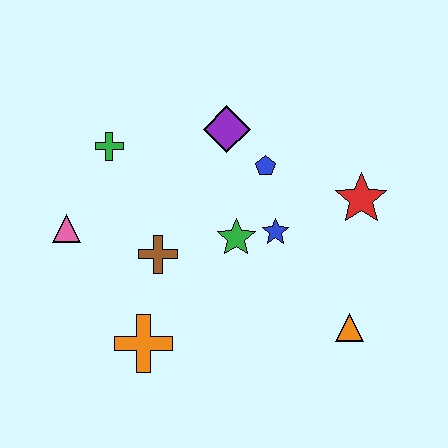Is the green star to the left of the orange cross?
No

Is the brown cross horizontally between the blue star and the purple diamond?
No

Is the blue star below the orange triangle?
No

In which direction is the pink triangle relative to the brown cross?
The pink triangle is to the left of the brown cross.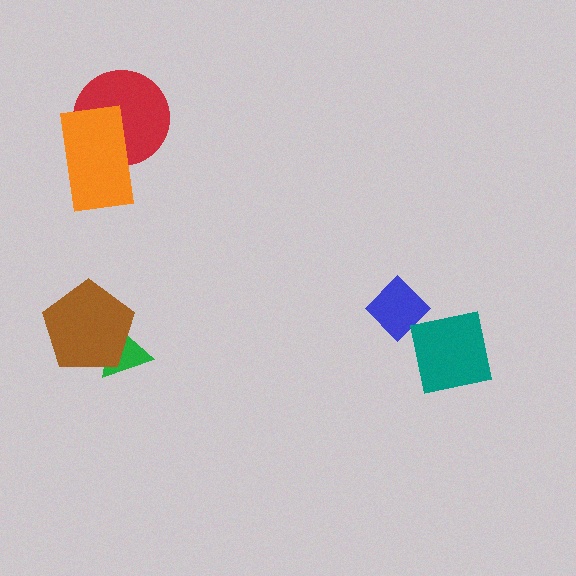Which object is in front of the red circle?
The orange rectangle is in front of the red circle.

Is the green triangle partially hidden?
Yes, it is partially covered by another shape.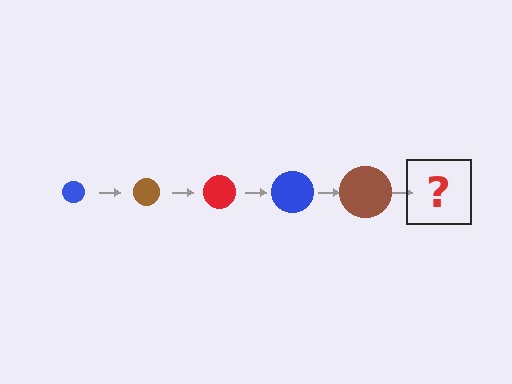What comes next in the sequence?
The next element should be a red circle, larger than the previous one.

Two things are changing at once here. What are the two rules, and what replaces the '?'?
The two rules are that the circle grows larger each step and the color cycles through blue, brown, and red. The '?' should be a red circle, larger than the previous one.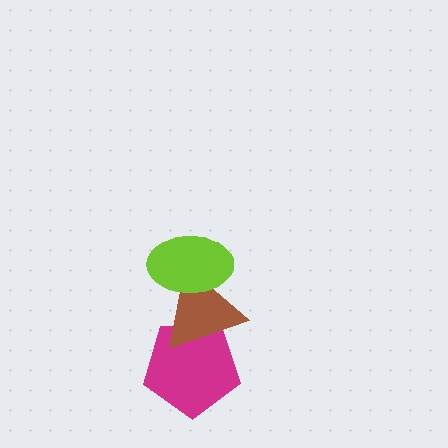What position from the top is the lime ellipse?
The lime ellipse is 1st from the top.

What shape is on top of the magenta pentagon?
The brown triangle is on top of the magenta pentagon.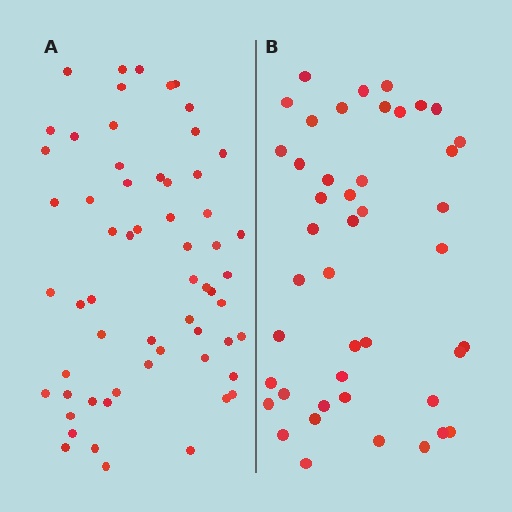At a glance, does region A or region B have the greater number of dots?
Region A (the left region) has more dots.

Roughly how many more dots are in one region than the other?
Region A has approximately 15 more dots than region B.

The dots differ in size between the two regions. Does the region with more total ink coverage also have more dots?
No. Region B has more total ink coverage because its dots are larger, but region A actually contains more individual dots. Total area can be misleading — the number of items is what matters here.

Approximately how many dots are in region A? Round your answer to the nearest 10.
About 60 dots.